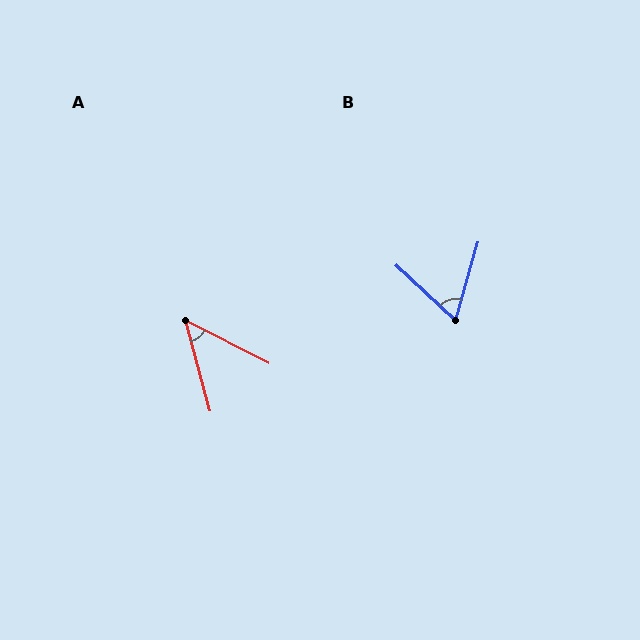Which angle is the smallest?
A, at approximately 48 degrees.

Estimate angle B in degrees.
Approximately 63 degrees.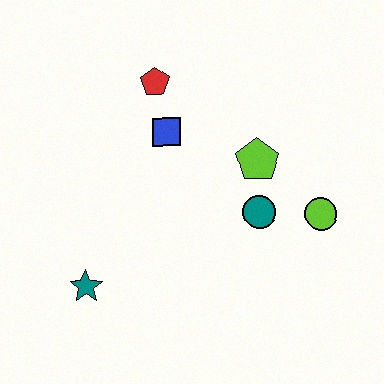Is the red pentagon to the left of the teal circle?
Yes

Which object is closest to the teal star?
The blue square is closest to the teal star.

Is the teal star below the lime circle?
Yes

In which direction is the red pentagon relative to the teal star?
The red pentagon is above the teal star.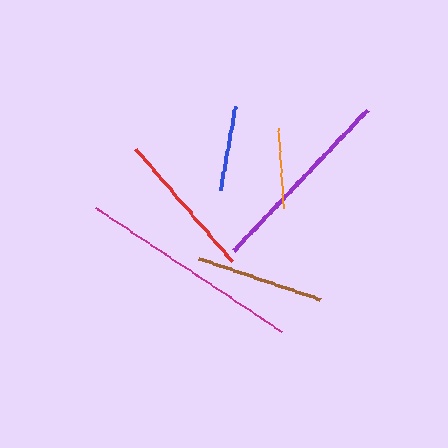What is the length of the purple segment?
The purple segment is approximately 194 pixels long.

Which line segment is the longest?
The magenta line is the longest at approximately 224 pixels.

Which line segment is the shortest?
The orange line is the shortest at approximately 80 pixels.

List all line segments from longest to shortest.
From longest to shortest: magenta, purple, red, brown, blue, orange.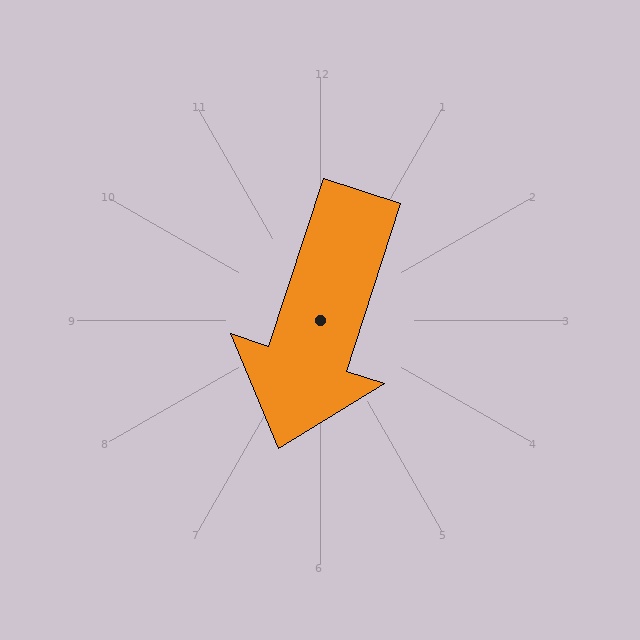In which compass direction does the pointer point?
South.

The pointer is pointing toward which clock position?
Roughly 7 o'clock.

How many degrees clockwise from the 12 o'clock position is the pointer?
Approximately 198 degrees.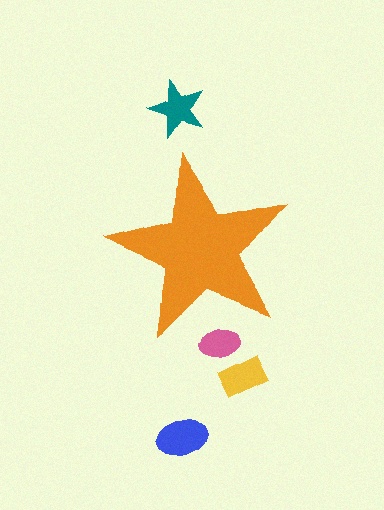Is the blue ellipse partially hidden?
No, the blue ellipse is fully visible.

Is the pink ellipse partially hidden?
Yes, the pink ellipse is partially hidden behind the orange star.